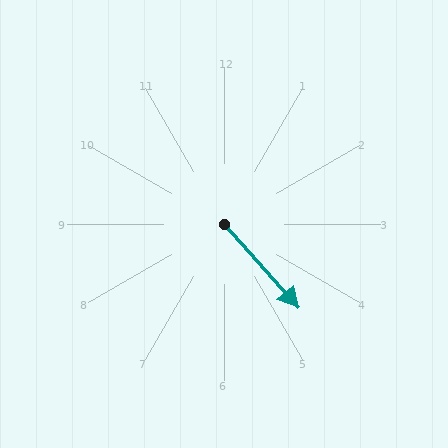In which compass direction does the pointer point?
Southeast.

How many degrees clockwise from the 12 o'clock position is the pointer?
Approximately 138 degrees.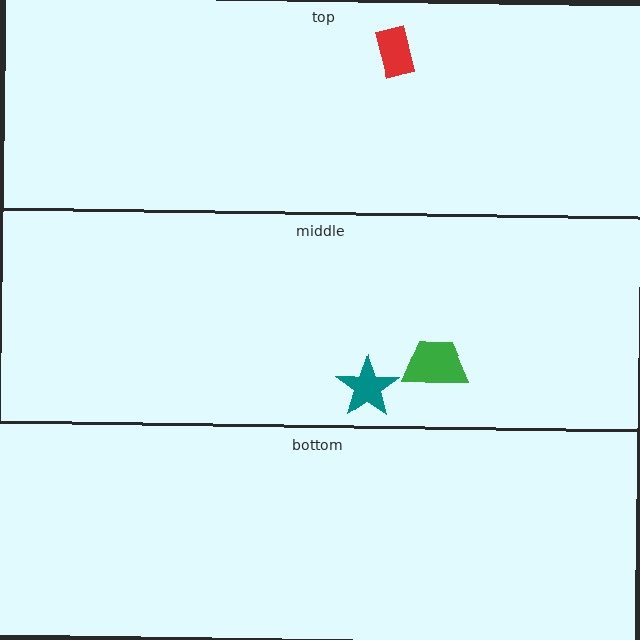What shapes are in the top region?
The red rectangle.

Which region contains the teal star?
The middle region.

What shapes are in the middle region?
The teal star, the green trapezoid.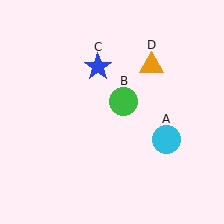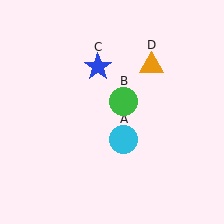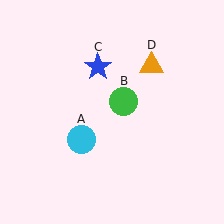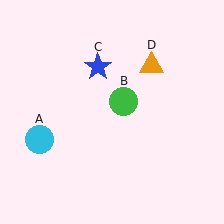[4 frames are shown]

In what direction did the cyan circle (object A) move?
The cyan circle (object A) moved left.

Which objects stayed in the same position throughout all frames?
Green circle (object B) and blue star (object C) and orange triangle (object D) remained stationary.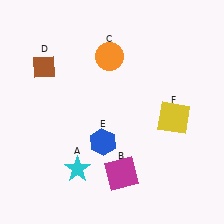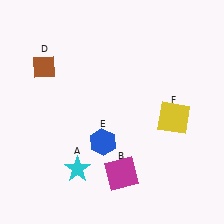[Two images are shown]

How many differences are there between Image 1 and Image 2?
There is 1 difference between the two images.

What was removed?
The orange circle (C) was removed in Image 2.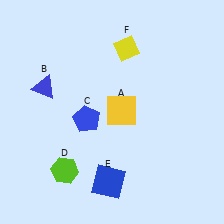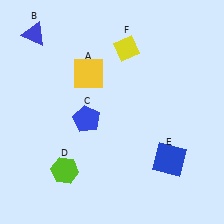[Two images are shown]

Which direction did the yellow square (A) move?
The yellow square (A) moved up.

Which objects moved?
The objects that moved are: the yellow square (A), the blue triangle (B), the blue square (E).